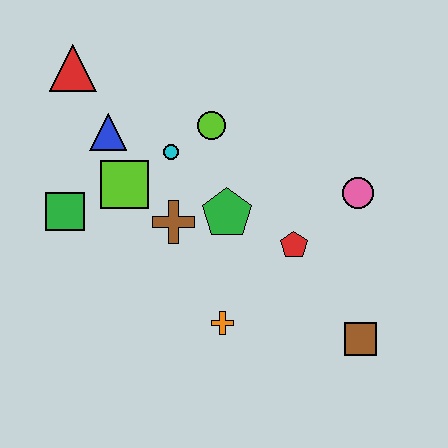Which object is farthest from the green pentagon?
The red triangle is farthest from the green pentagon.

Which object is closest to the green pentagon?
The brown cross is closest to the green pentagon.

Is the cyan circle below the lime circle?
Yes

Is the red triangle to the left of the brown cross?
Yes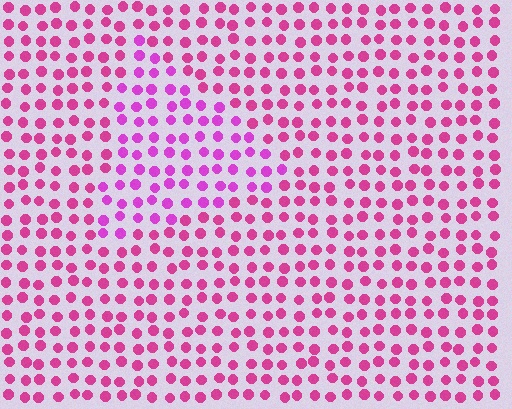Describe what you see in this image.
The image is filled with small magenta elements in a uniform arrangement. A triangle-shaped region is visible where the elements are tinted to a slightly different hue, forming a subtle color boundary.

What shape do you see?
I see a triangle.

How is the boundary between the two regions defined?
The boundary is defined purely by a slight shift in hue (about 23 degrees). Spacing, size, and orientation are identical on both sides.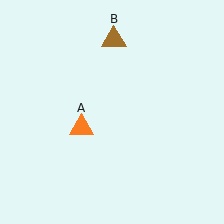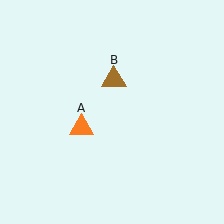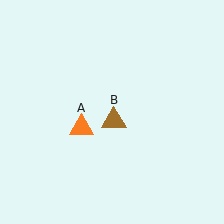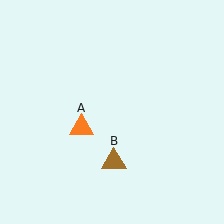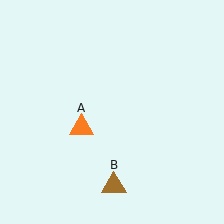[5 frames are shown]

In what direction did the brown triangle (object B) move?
The brown triangle (object B) moved down.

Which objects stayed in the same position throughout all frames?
Orange triangle (object A) remained stationary.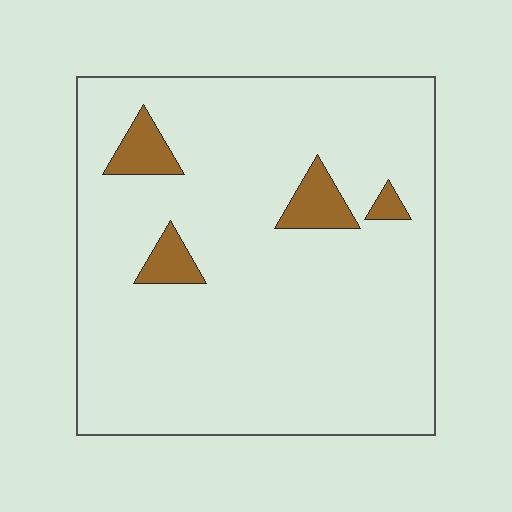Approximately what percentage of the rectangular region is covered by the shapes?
Approximately 5%.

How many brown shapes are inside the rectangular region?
4.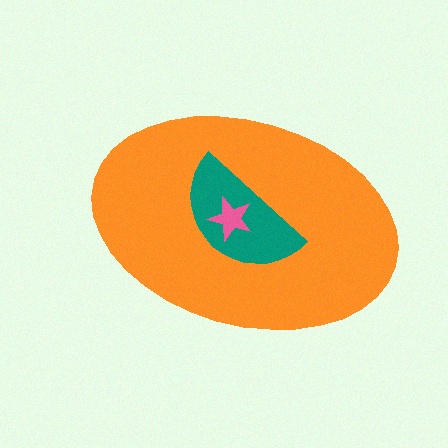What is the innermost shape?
The pink star.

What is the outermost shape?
The orange ellipse.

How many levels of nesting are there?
3.